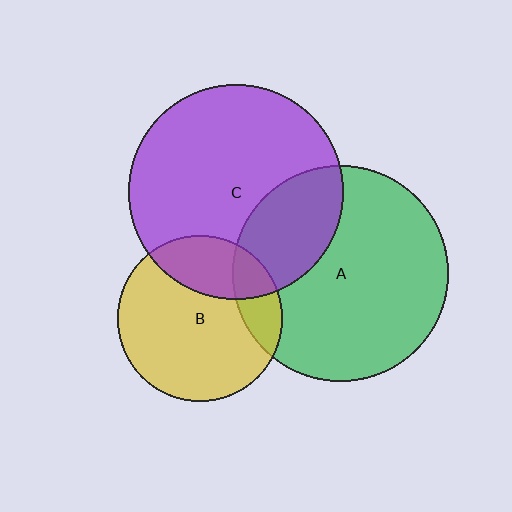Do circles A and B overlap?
Yes.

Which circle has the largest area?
Circle A (green).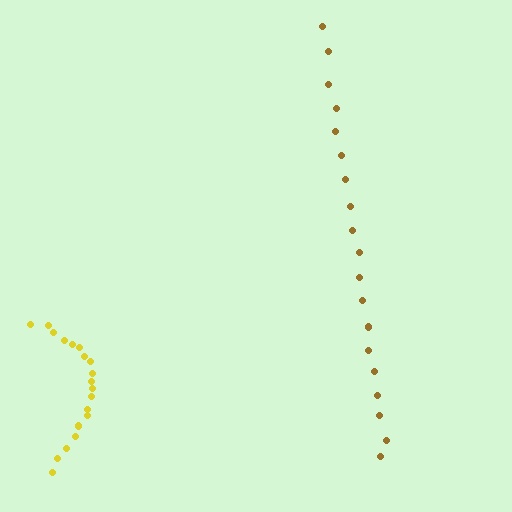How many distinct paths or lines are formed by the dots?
There are 2 distinct paths.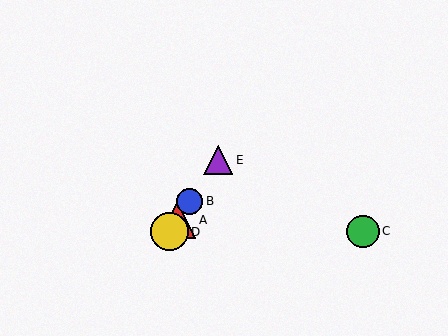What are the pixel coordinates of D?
Object D is at (169, 232).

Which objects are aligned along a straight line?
Objects A, B, D, E are aligned along a straight line.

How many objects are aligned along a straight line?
4 objects (A, B, D, E) are aligned along a straight line.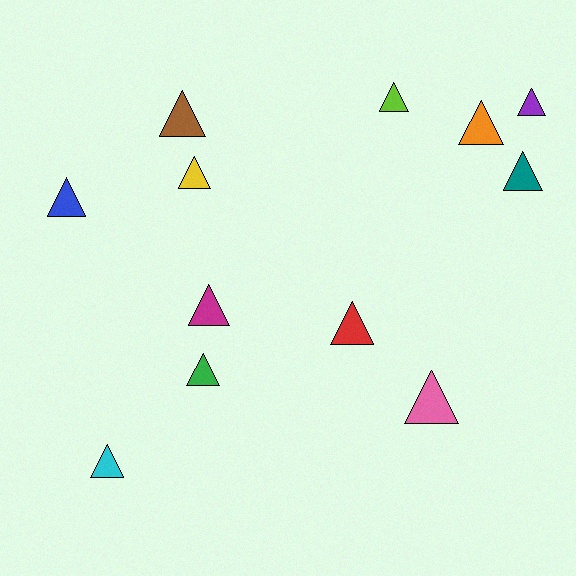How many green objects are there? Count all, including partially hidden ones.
There is 1 green object.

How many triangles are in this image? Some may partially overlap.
There are 12 triangles.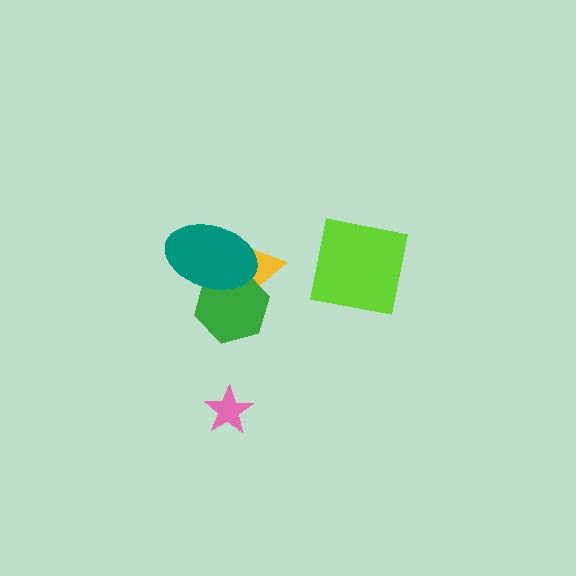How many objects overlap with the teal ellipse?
2 objects overlap with the teal ellipse.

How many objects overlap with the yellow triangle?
2 objects overlap with the yellow triangle.